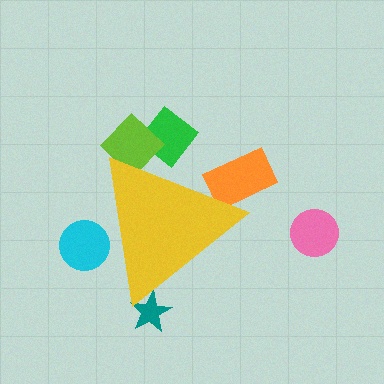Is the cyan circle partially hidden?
Yes, the cyan circle is partially hidden behind the yellow triangle.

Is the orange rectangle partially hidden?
Yes, the orange rectangle is partially hidden behind the yellow triangle.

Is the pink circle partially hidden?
No, the pink circle is fully visible.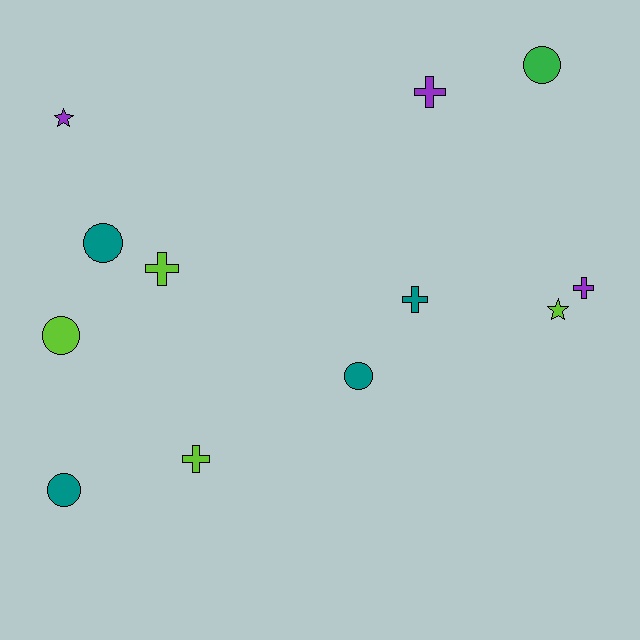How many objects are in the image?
There are 12 objects.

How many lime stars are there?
There is 1 lime star.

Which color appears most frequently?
Teal, with 4 objects.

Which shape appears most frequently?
Circle, with 5 objects.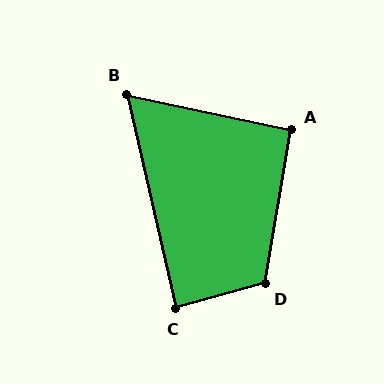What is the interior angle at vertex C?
Approximately 88 degrees (approximately right).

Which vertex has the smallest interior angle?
B, at approximately 65 degrees.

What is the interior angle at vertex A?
Approximately 92 degrees (approximately right).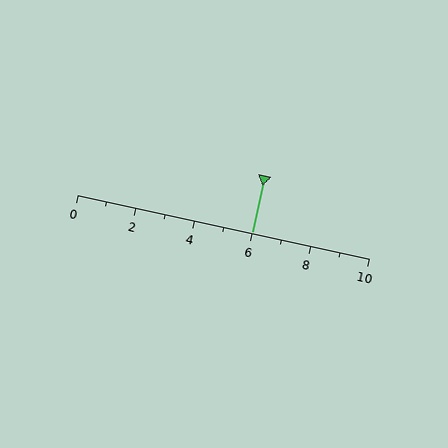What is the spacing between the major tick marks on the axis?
The major ticks are spaced 2 apart.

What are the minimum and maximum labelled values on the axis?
The axis runs from 0 to 10.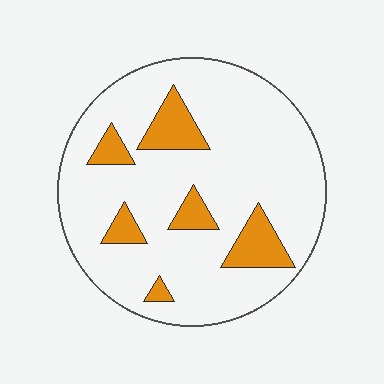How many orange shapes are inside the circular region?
6.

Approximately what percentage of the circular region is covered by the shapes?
Approximately 15%.